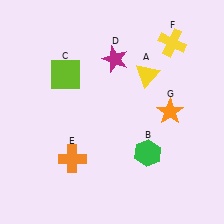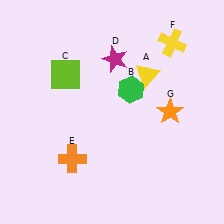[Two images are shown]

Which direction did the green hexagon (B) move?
The green hexagon (B) moved up.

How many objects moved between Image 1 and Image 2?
1 object moved between the two images.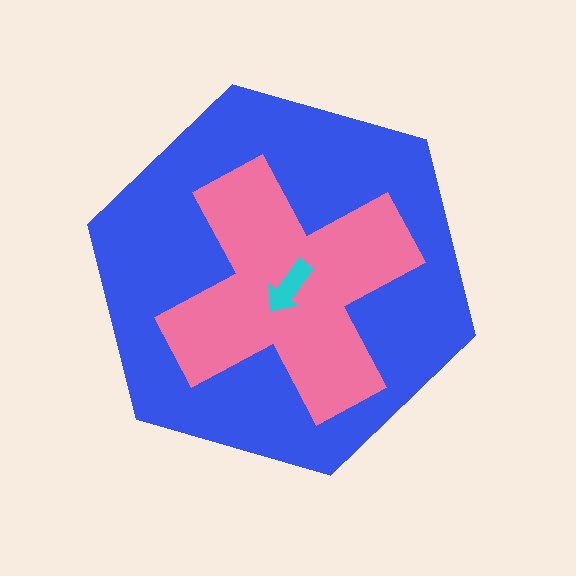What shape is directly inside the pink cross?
The cyan arrow.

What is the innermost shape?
The cyan arrow.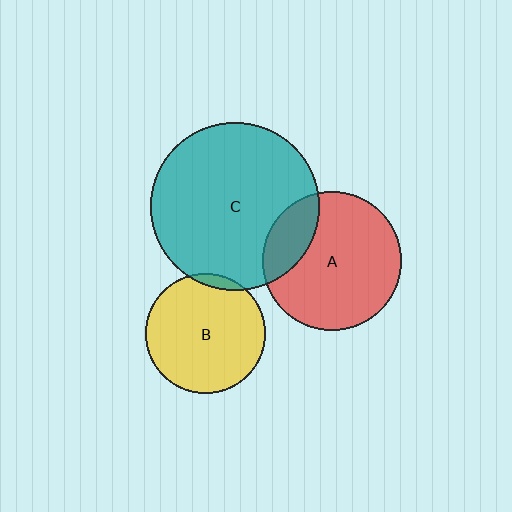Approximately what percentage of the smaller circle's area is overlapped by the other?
Approximately 20%.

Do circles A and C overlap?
Yes.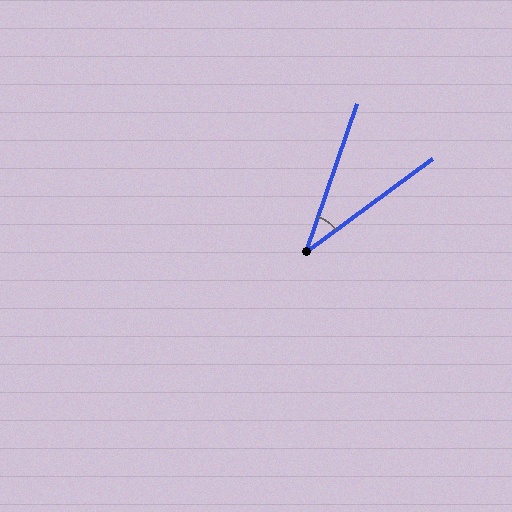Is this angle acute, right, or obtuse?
It is acute.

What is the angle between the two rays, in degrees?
Approximately 35 degrees.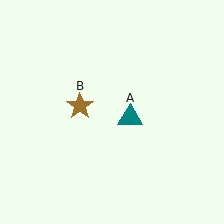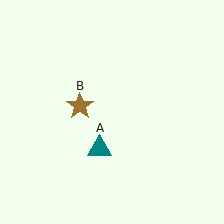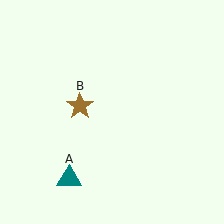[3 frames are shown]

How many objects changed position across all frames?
1 object changed position: teal triangle (object A).